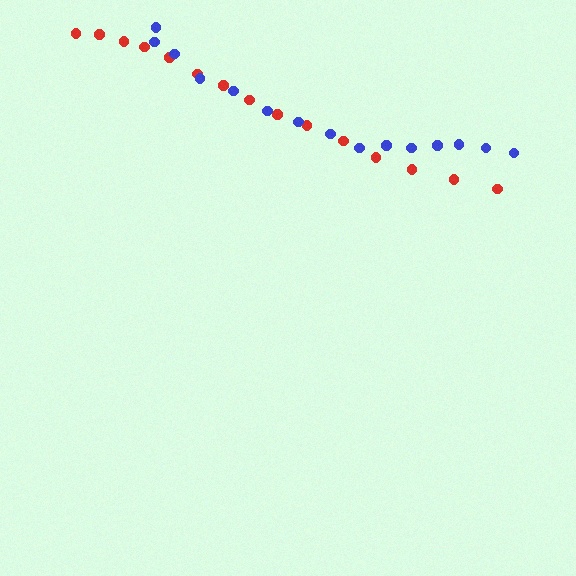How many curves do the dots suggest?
There are 2 distinct paths.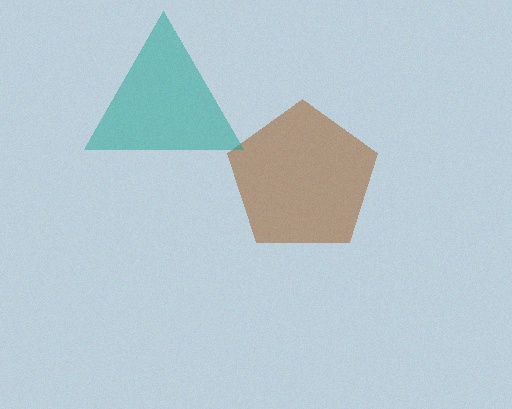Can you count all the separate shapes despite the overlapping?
Yes, there are 2 separate shapes.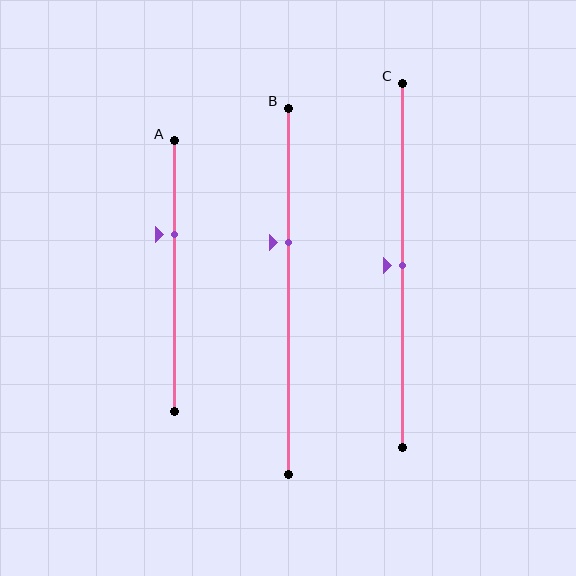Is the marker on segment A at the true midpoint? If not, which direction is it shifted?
No, the marker on segment A is shifted upward by about 15% of the segment length.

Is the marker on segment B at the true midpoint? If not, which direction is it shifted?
No, the marker on segment B is shifted upward by about 13% of the segment length.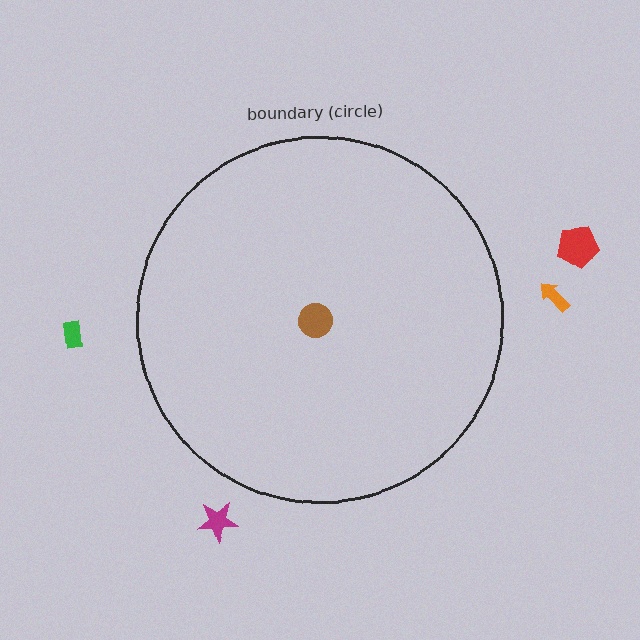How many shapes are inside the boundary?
1 inside, 4 outside.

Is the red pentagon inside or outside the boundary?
Outside.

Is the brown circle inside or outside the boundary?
Inside.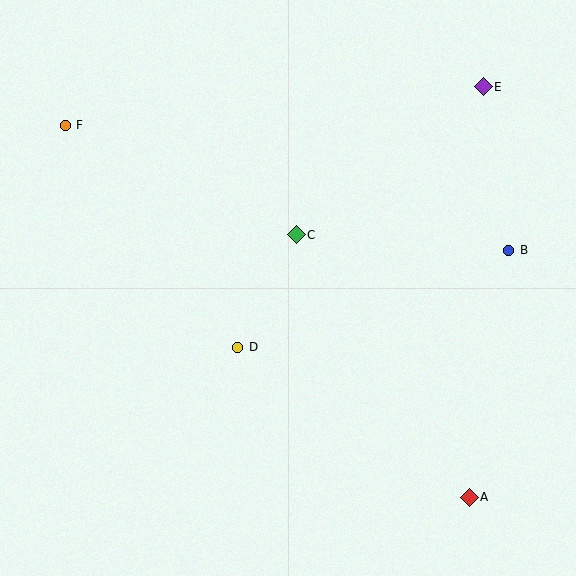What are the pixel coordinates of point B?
Point B is at (509, 250).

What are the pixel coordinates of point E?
Point E is at (483, 87).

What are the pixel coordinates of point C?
Point C is at (296, 235).